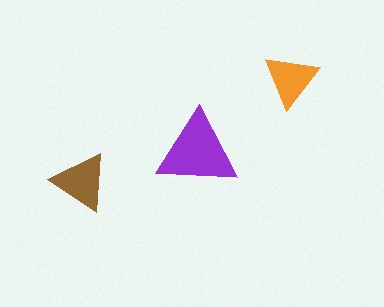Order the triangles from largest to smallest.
the purple one, the brown one, the orange one.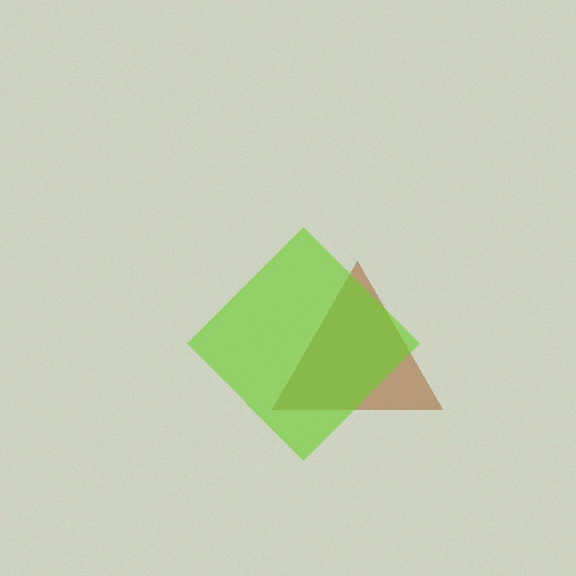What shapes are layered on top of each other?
The layered shapes are: a brown triangle, a lime diamond.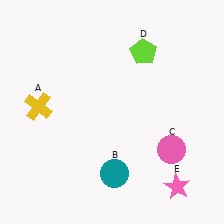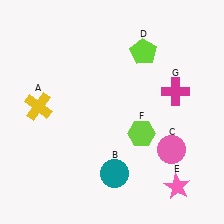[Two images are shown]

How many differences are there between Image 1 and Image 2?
There are 2 differences between the two images.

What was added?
A lime hexagon (F), a magenta cross (G) were added in Image 2.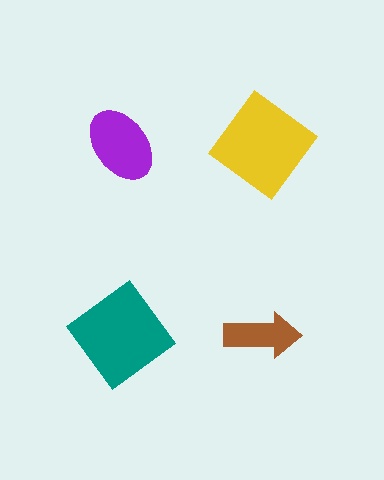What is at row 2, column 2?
A brown arrow.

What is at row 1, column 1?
A purple ellipse.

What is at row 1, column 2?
A yellow diamond.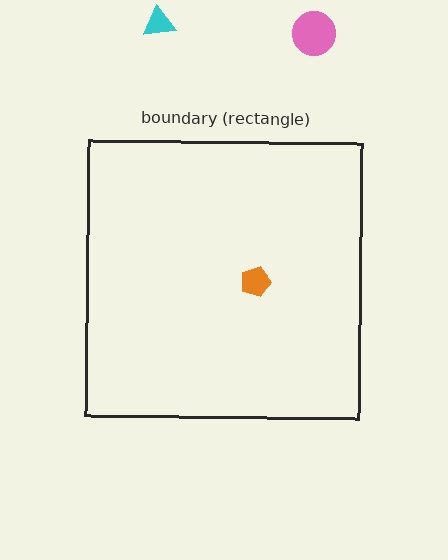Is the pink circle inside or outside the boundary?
Outside.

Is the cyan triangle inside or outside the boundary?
Outside.